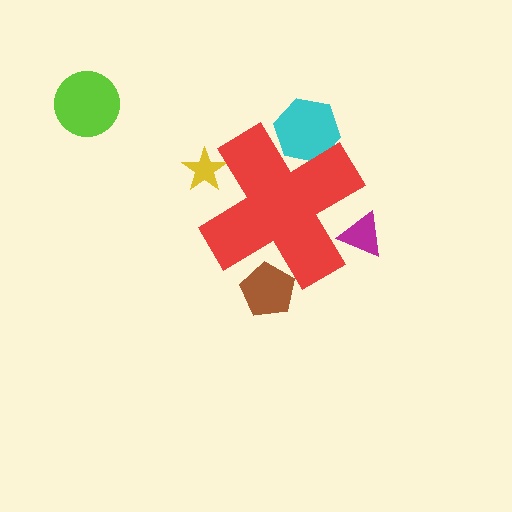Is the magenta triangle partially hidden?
Yes, the magenta triangle is partially hidden behind the red cross.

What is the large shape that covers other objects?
A red cross.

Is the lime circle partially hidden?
No, the lime circle is fully visible.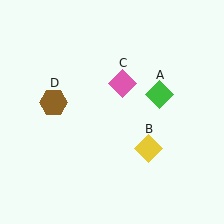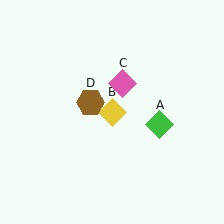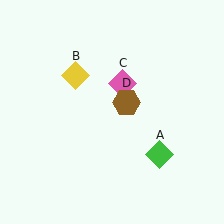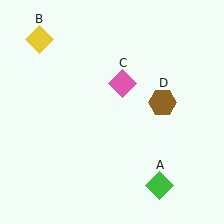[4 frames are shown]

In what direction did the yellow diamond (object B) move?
The yellow diamond (object B) moved up and to the left.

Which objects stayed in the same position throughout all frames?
Pink diamond (object C) remained stationary.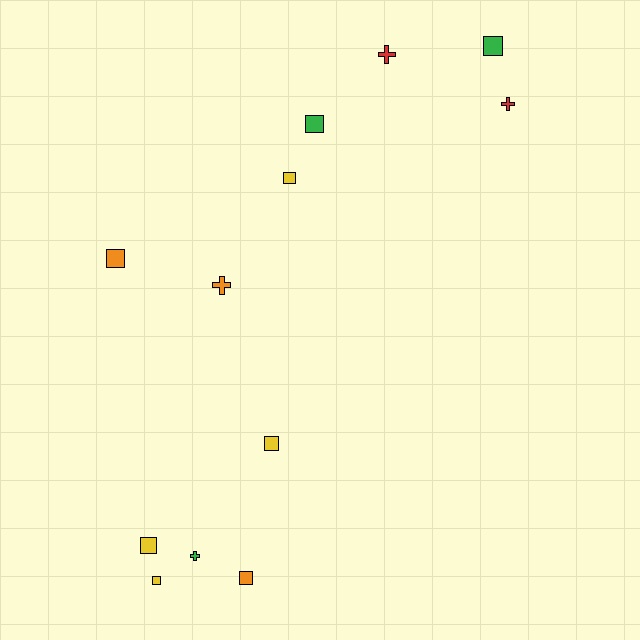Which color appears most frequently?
Yellow, with 4 objects.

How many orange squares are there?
There are 2 orange squares.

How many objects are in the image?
There are 12 objects.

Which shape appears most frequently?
Square, with 8 objects.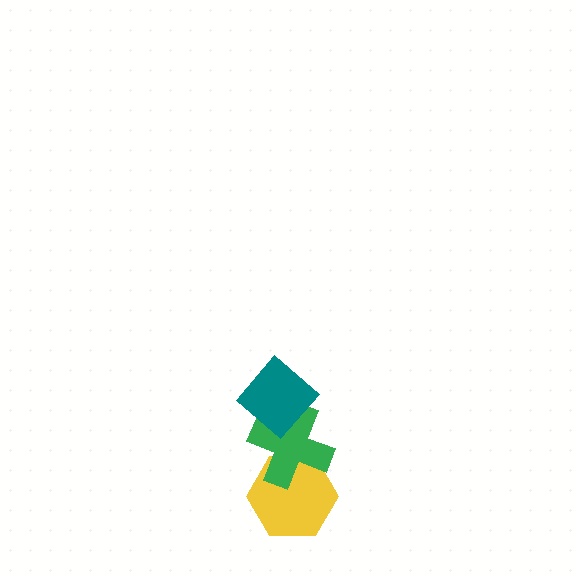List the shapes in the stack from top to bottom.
From top to bottom: the teal diamond, the green cross, the yellow hexagon.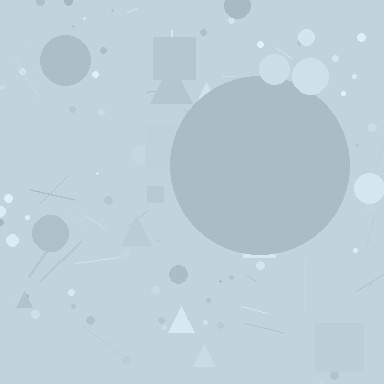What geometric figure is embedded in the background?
A circle is embedded in the background.